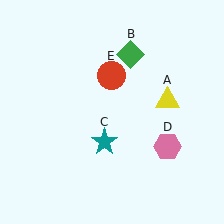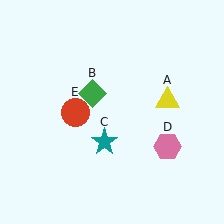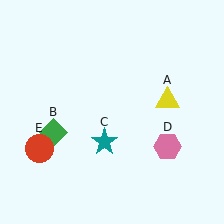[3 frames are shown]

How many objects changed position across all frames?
2 objects changed position: green diamond (object B), red circle (object E).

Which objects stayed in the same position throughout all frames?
Yellow triangle (object A) and teal star (object C) and pink hexagon (object D) remained stationary.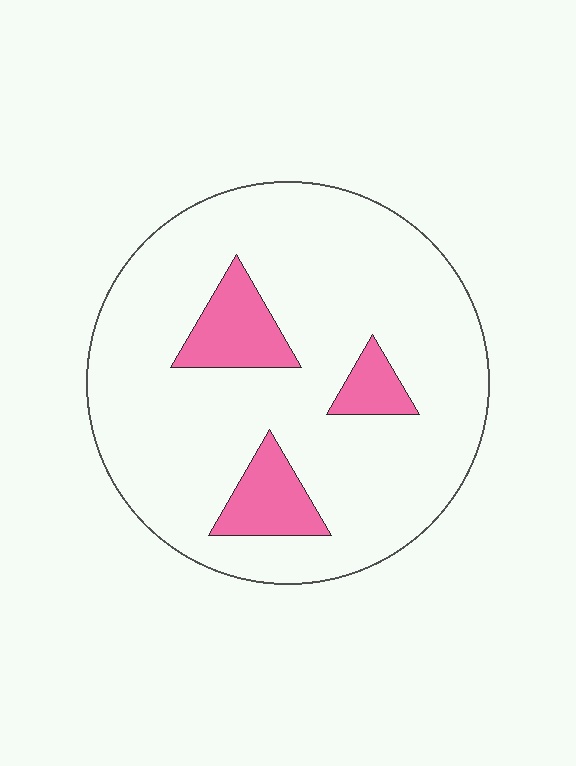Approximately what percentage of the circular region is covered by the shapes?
Approximately 15%.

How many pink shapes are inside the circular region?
3.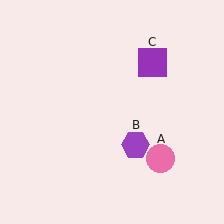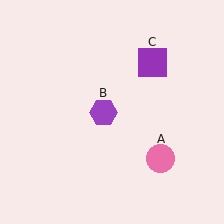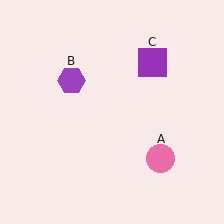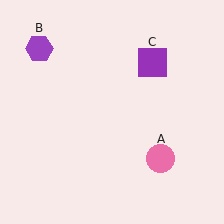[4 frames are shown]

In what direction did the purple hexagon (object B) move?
The purple hexagon (object B) moved up and to the left.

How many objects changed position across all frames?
1 object changed position: purple hexagon (object B).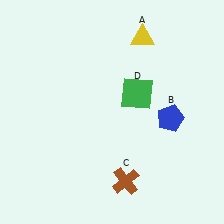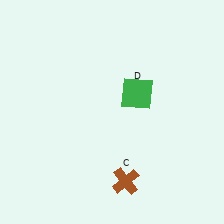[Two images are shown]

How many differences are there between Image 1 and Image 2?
There are 2 differences between the two images.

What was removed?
The blue pentagon (B), the yellow triangle (A) were removed in Image 2.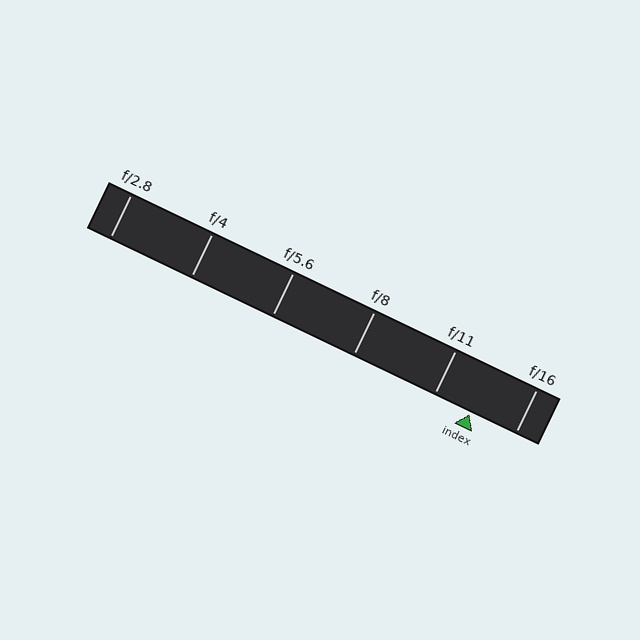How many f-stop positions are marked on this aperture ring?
There are 6 f-stop positions marked.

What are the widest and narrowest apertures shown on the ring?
The widest aperture shown is f/2.8 and the narrowest is f/16.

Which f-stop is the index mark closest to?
The index mark is closest to f/11.